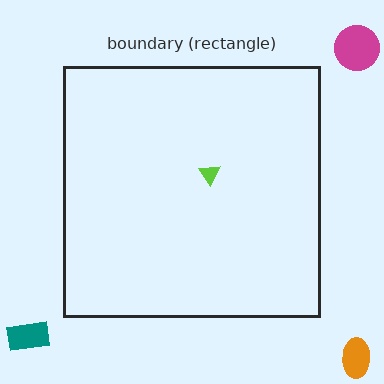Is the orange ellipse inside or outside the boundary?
Outside.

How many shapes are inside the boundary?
1 inside, 3 outside.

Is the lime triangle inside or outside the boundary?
Inside.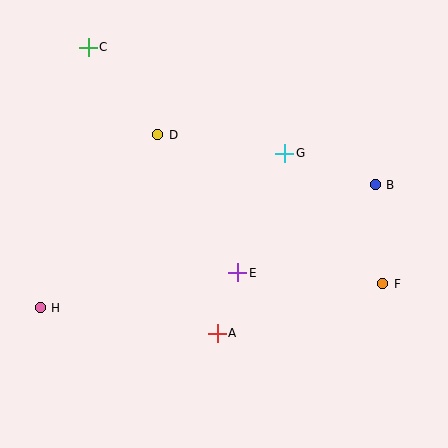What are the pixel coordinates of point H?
Point H is at (40, 308).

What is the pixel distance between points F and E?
The distance between F and E is 146 pixels.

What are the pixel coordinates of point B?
Point B is at (375, 185).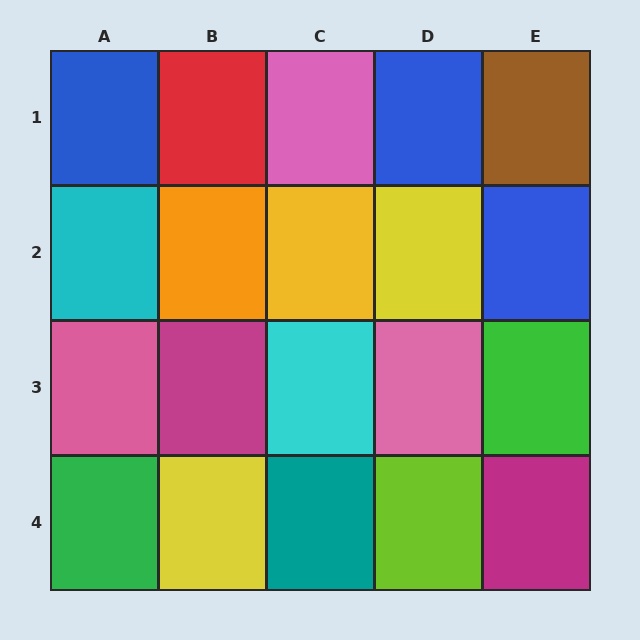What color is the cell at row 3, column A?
Pink.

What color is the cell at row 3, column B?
Magenta.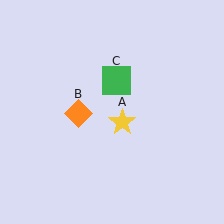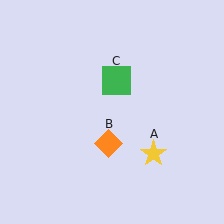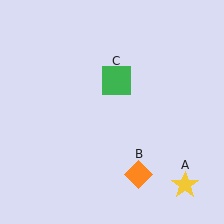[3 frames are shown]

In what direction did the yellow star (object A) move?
The yellow star (object A) moved down and to the right.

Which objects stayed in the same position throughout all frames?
Green square (object C) remained stationary.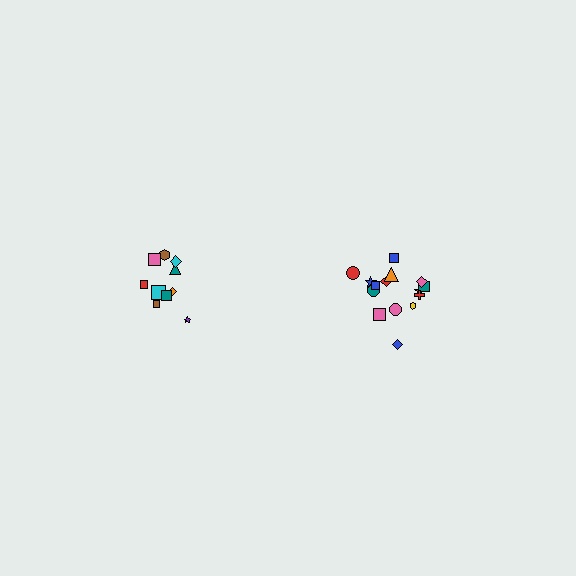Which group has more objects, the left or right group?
The right group.